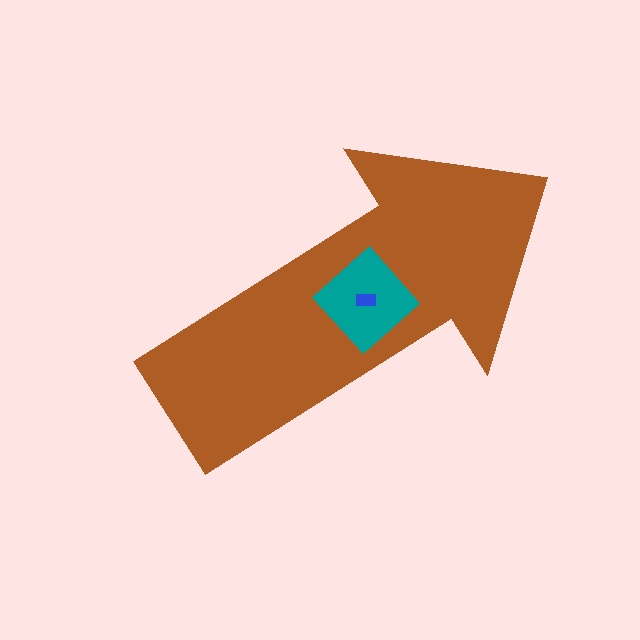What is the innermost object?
The blue rectangle.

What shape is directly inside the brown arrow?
The teal diamond.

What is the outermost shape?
The brown arrow.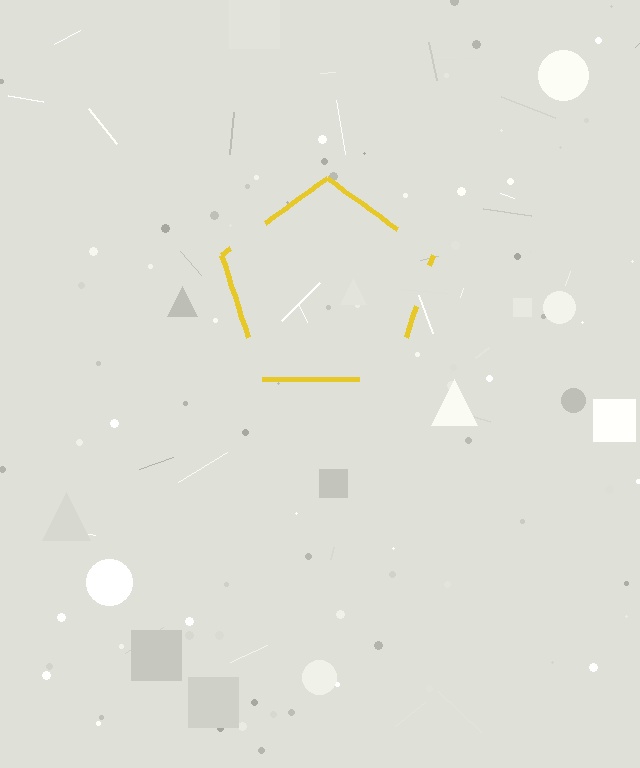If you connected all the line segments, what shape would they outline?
They would outline a pentagon.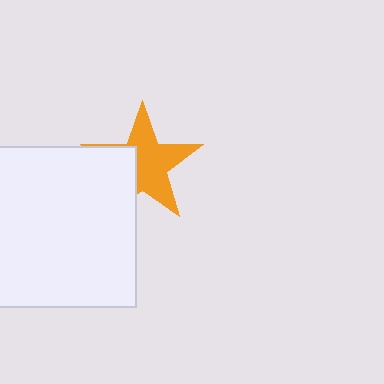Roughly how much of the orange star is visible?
About half of it is visible (roughly 63%).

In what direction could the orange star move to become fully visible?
The orange star could move toward the upper-right. That would shift it out from behind the white square entirely.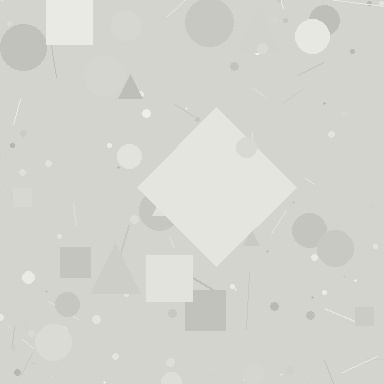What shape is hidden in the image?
A diamond is hidden in the image.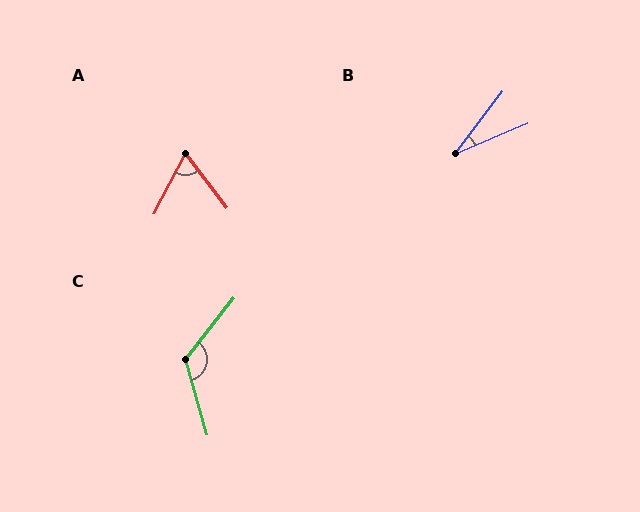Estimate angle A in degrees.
Approximately 65 degrees.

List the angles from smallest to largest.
B (30°), A (65°), C (126°).